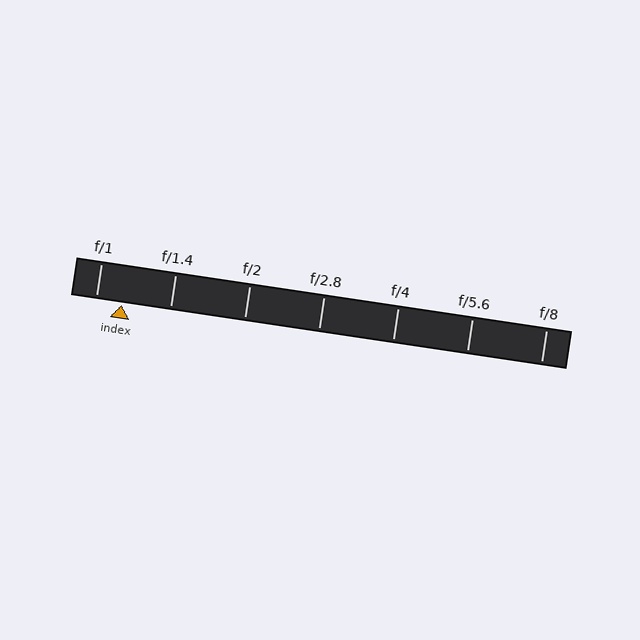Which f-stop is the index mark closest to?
The index mark is closest to f/1.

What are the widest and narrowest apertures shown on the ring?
The widest aperture shown is f/1 and the narrowest is f/8.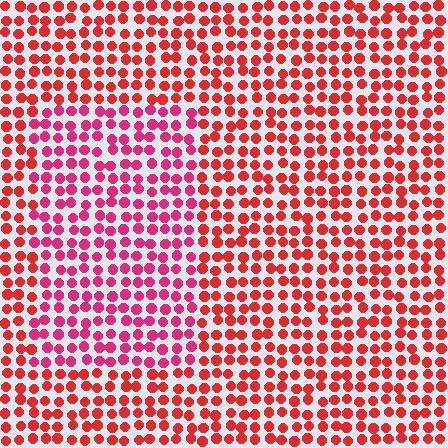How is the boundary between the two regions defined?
The boundary is defined purely by a slight shift in hue (about 27 degrees). Spacing, size, and orientation are identical on both sides.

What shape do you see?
I see a rectangle.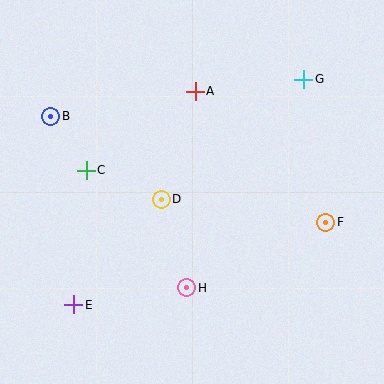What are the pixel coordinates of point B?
Point B is at (51, 116).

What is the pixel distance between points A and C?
The distance between A and C is 134 pixels.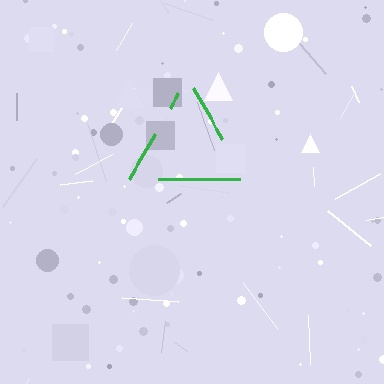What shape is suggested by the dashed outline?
The dashed outline suggests a triangle.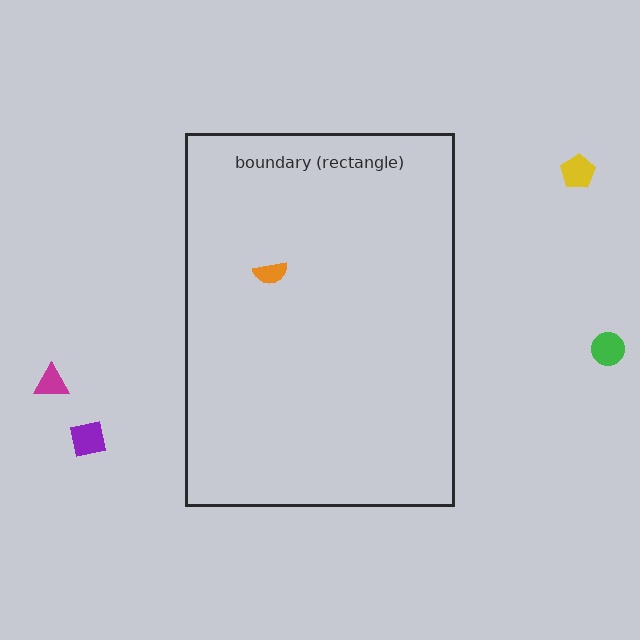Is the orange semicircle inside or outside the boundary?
Inside.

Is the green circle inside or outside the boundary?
Outside.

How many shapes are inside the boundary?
1 inside, 4 outside.